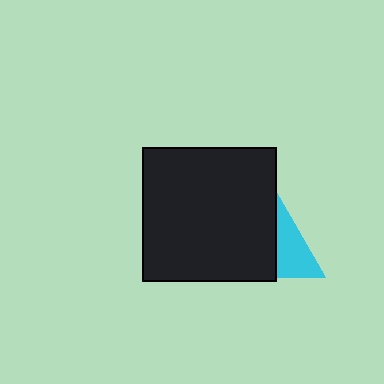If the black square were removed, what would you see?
You would see the complete cyan triangle.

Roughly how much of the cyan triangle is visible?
About half of it is visible (roughly 46%).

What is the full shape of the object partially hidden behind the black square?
The partially hidden object is a cyan triangle.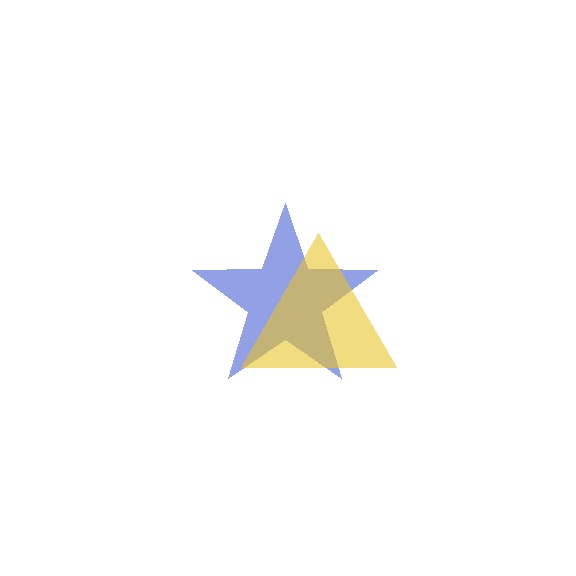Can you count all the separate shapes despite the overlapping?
Yes, there are 2 separate shapes.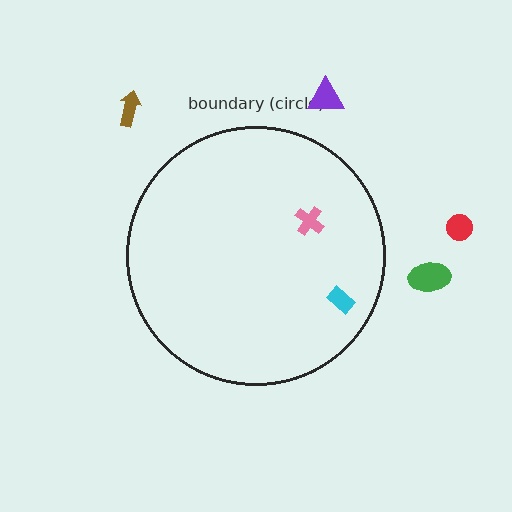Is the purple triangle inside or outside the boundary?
Outside.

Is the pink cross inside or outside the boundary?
Inside.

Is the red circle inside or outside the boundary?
Outside.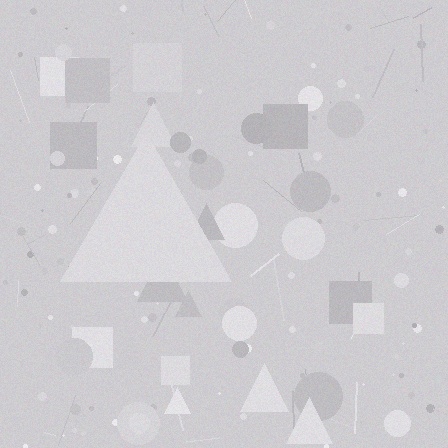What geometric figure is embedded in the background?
A triangle is embedded in the background.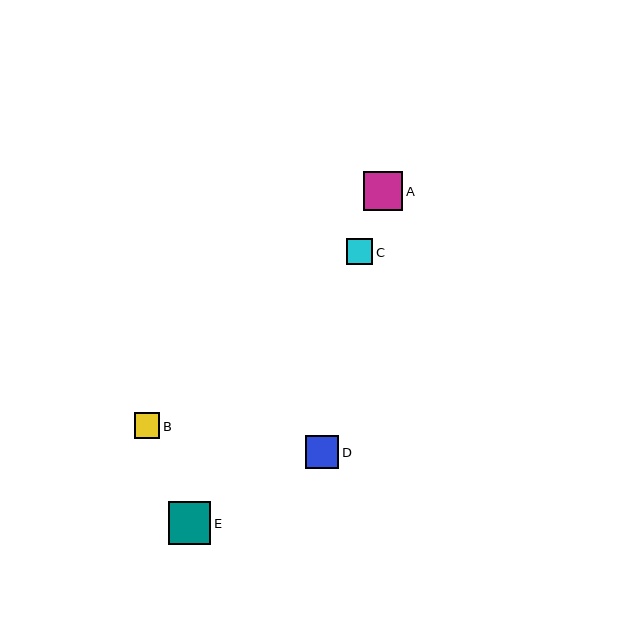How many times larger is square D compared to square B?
Square D is approximately 1.3 times the size of square B.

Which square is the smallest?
Square B is the smallest with a size of approximately 26 pixels.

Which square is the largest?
Square E is the largest with a size of approximately 42 pixels.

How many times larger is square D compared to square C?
Square D is approximately 1.3 times the size of square C.